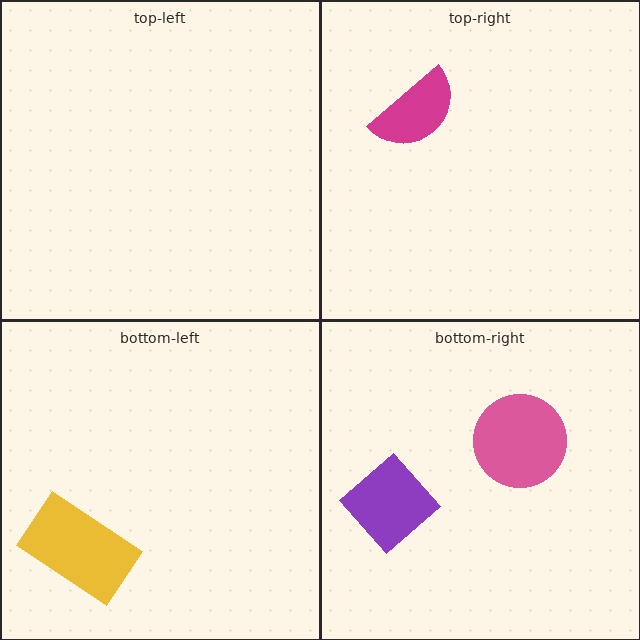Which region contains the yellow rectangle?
The bottom-left region.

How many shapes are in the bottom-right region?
2.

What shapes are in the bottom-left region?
The yellow rectangle.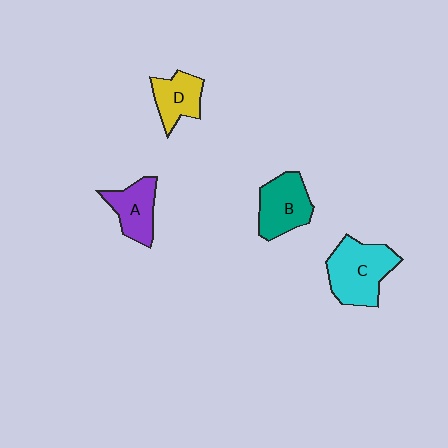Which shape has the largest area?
Shape C (cyan).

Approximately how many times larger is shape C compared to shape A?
Approximately 1.5 times.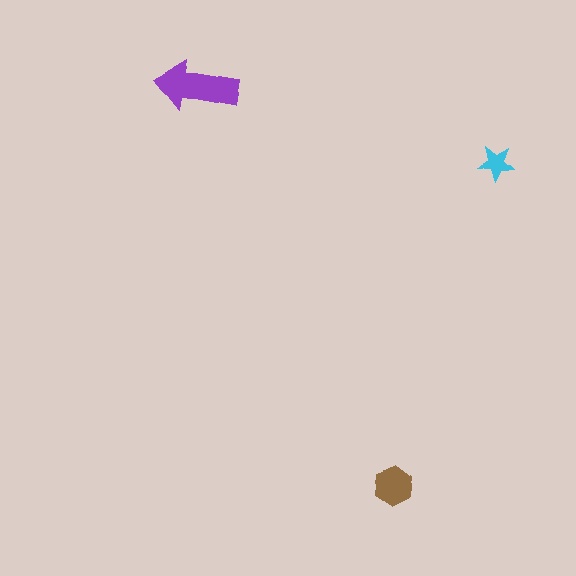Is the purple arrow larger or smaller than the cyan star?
Larger.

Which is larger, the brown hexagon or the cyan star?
The brown hexagon.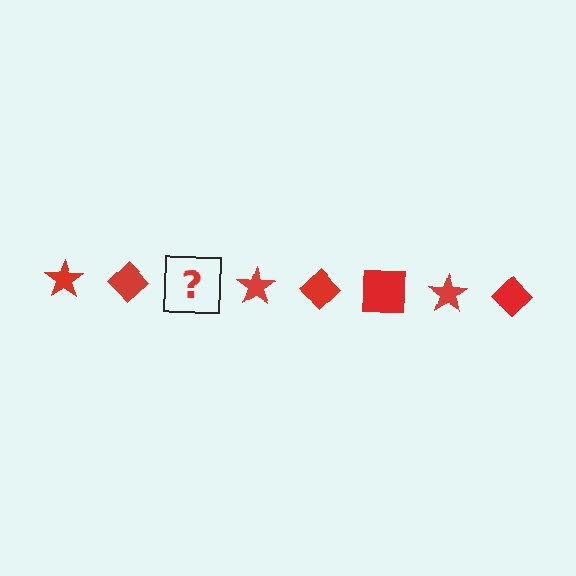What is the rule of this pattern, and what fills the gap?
The rule is that the pattern cycles through star, diamond, square shapes in red. The gap should be filled with a red square.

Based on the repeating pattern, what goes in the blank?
The blank should be a red square.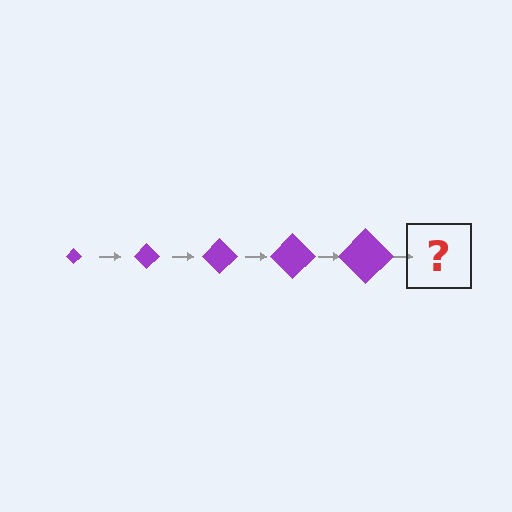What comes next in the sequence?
The next element should be a purple diamond, larger than the previous one.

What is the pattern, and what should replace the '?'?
The pattern is that the diamond gets progressively larger each step. The '?' should be a purple diamond, larger than the previous one.